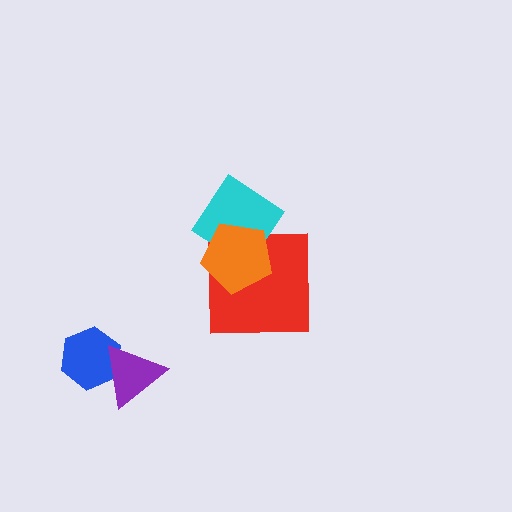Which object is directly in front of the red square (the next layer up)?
The cyan diamond is directly in front of the red square.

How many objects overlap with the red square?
2 objects overlap with the red square.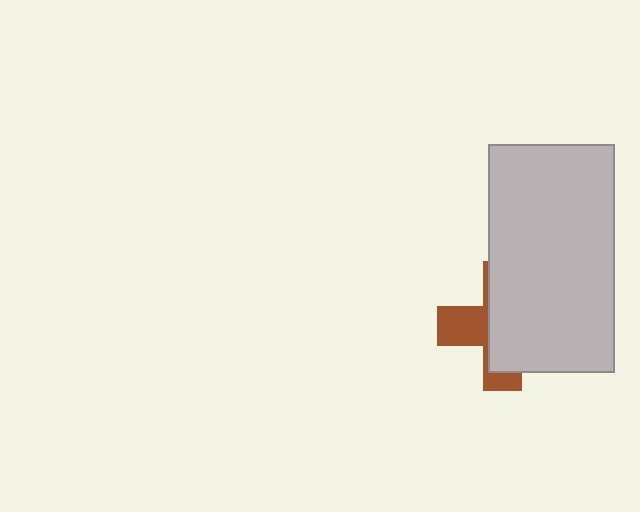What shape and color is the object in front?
The object in front is a light gray rectangle.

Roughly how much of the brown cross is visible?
A small part of it is visible (roughly 34%).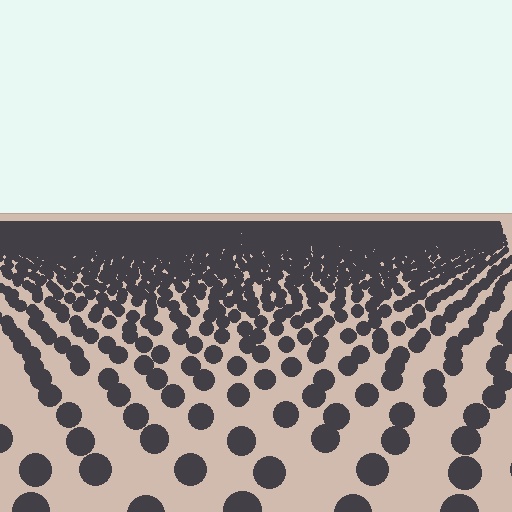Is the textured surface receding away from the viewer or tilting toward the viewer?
The surface is receding away from the viewer. Texture elements get smaller and denser toward the top.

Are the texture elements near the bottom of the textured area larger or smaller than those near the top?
Larger. Near the bottom, elements are closer to the viewer and appear at a bigger on-screen size.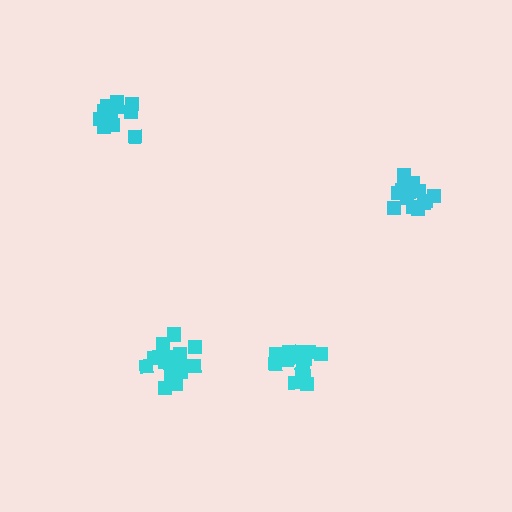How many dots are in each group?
Group 1: 17 dots, Group 2: 14 dots, Group 3: 15 dots, Group 4: 16 dots (62 total).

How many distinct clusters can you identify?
There are 4 distinct clusters.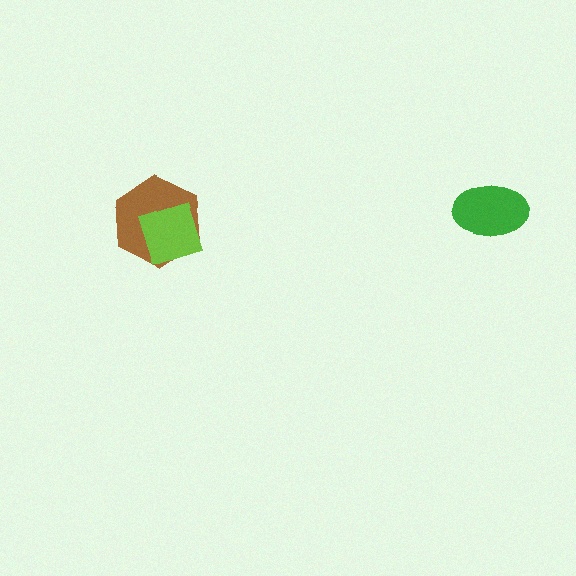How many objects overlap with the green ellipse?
0 objects overlap with the green ellipse.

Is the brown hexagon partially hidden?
Yes, it is partially covered by another shape.